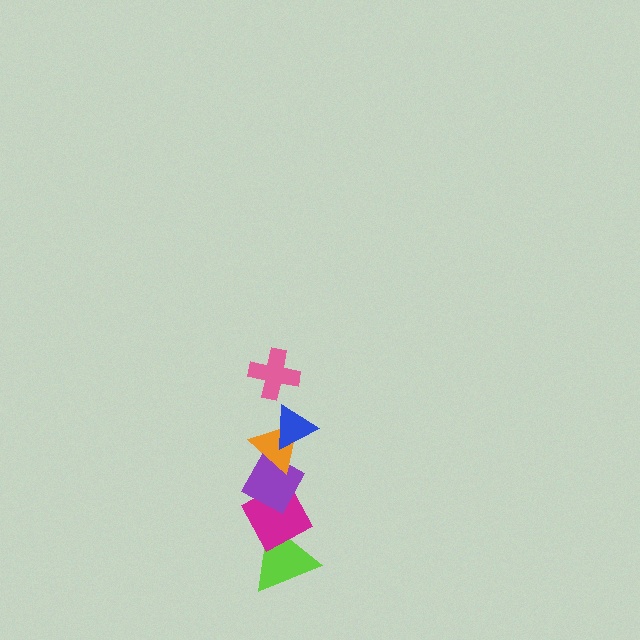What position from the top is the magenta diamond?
The magenta diamond is 5th from the top.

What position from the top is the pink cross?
The pink cross is 1st from the top.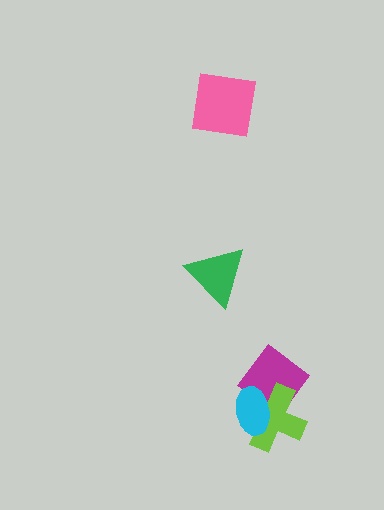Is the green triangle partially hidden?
No, no other shape covers it.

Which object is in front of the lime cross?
The cyan ellipse is in front of the lime cross.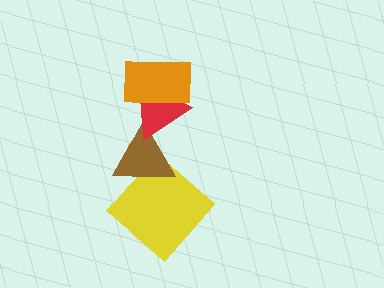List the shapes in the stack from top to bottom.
From top to bottom: the orange rectangle, the red triangle, the brown triangle, the yellow diamond.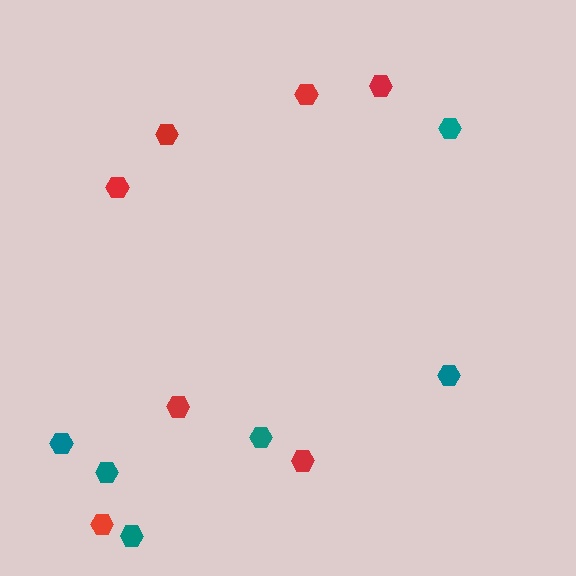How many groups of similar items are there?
There are 2 groups: one group of red hexagons (7) and one group of teal hexagons (6).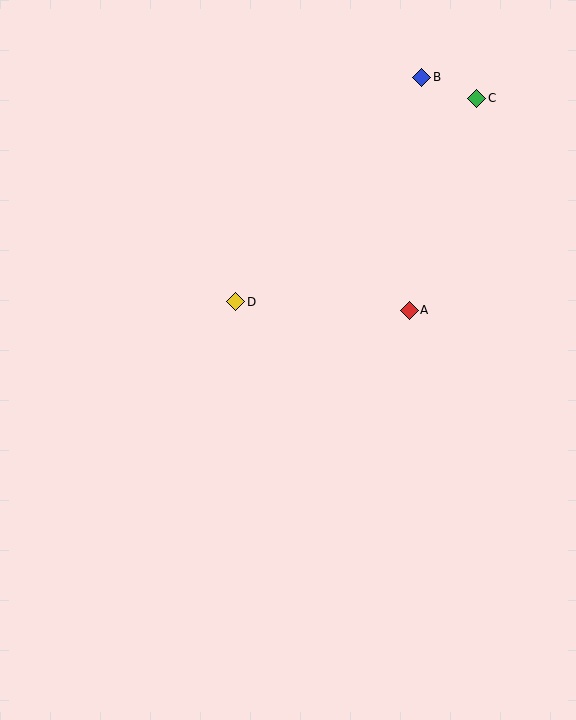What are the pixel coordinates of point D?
Point D is at (236, 302).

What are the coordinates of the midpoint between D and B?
The midpoint between D and B is at (329, 189).